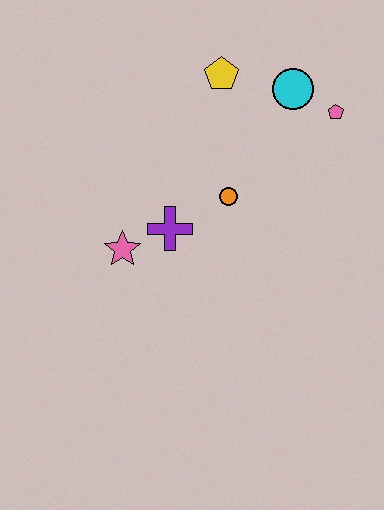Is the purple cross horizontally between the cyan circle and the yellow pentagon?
No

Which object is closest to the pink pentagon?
The cyan circle is closest to the pink pentagon.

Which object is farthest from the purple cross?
The pink pentagon is farthest from the purple cross.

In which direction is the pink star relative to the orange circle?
The pink star is to the left of the orange circle.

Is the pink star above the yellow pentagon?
No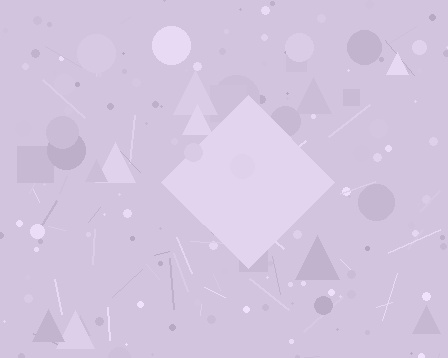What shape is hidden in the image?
A diamond is hidden in the image.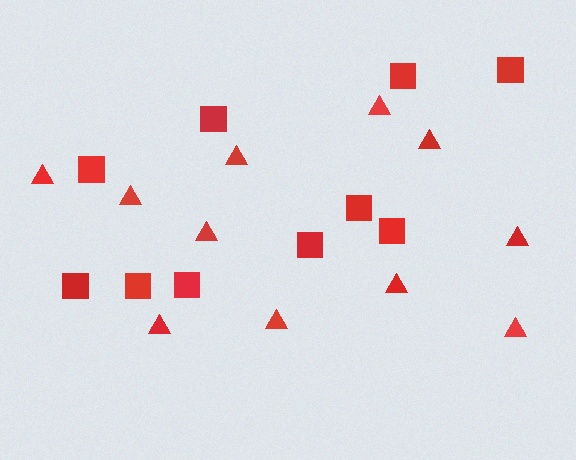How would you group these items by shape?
There are 2 groups: one group of triangles (11) and one group of squares (10).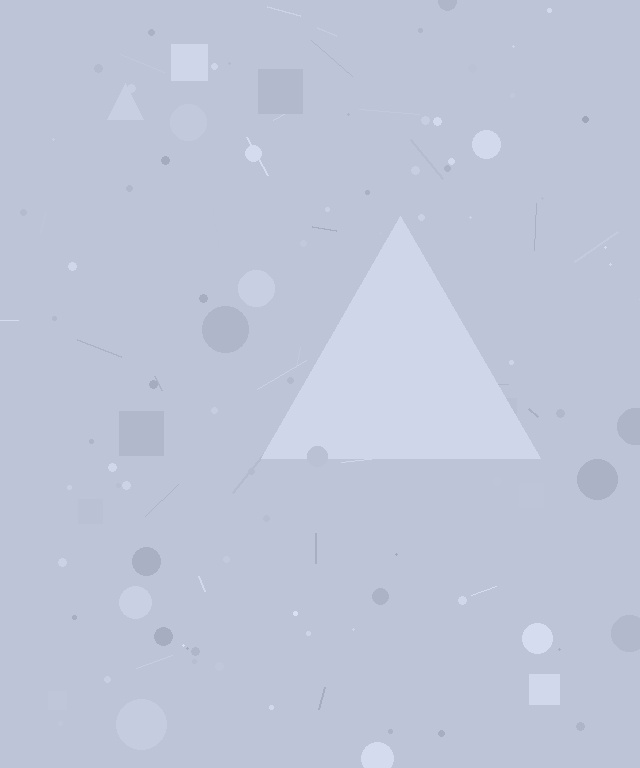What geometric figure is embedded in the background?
A triangle is embedded in the background.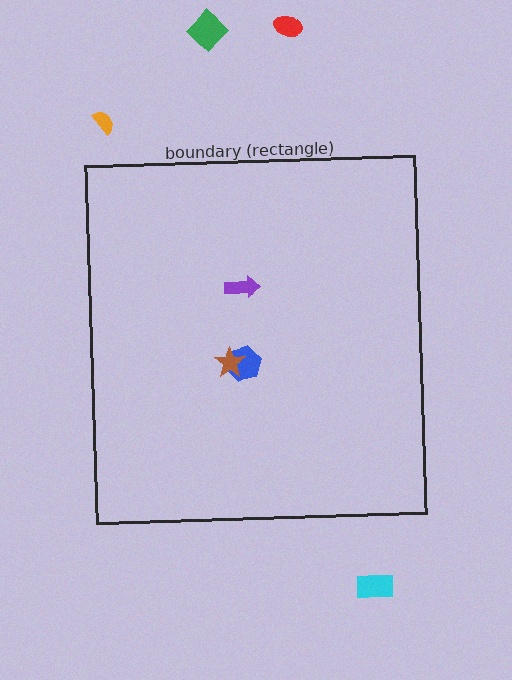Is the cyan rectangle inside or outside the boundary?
Outside.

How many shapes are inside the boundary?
3 inside, 4 outside.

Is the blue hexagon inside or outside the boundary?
Inside.